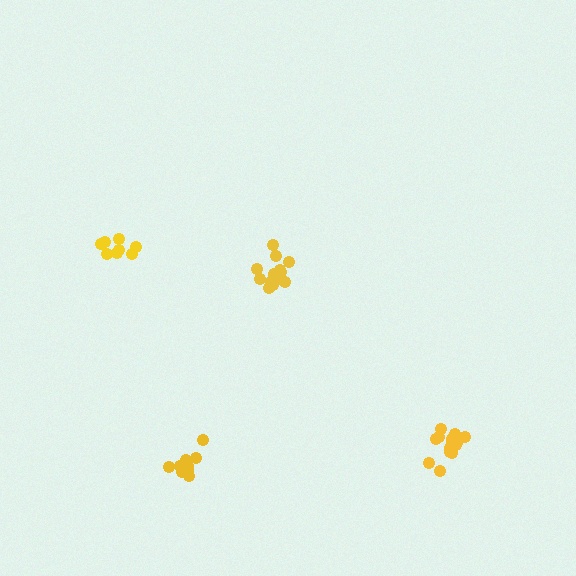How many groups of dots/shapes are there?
There are 4 groups.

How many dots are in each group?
Group 1: 14 dots, Group 2: 14 dots, Group 3: 10 dots, Group 4: 8 dots (46 total).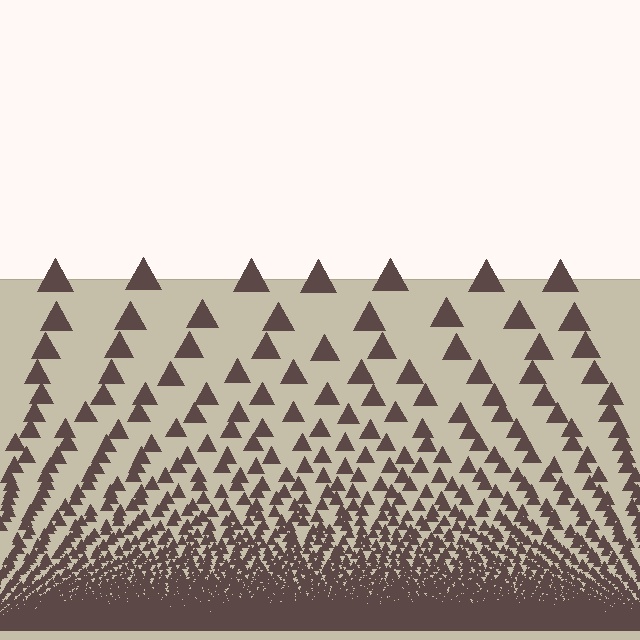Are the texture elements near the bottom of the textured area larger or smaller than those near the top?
Smaller. The gradient is inverted — elements near the bottom are smaller and denser.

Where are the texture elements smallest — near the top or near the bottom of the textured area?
Near the bottom.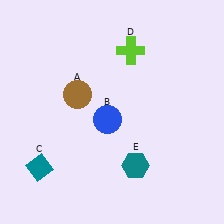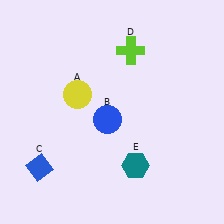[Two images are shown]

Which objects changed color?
A changed from brown to yellow. C changed from teal to blue.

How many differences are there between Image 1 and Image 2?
There are 2 differences between the two images.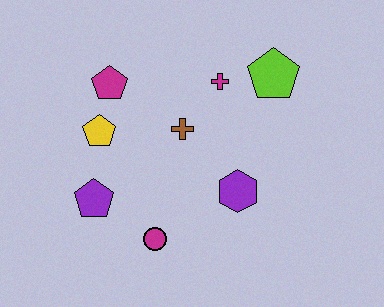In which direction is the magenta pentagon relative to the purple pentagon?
The magenta pentagon is above the purple pentagon.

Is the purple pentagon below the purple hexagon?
Yes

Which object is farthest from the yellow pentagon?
The lime pentagon is farthest from the yellow pentagon.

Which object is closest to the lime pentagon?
The magenta cross is closest to the lime pentagon.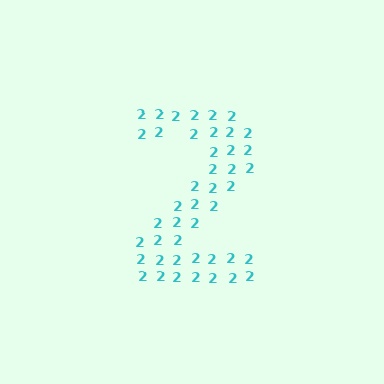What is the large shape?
The large shape is the digit 2.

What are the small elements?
The small elements are digit 2's.